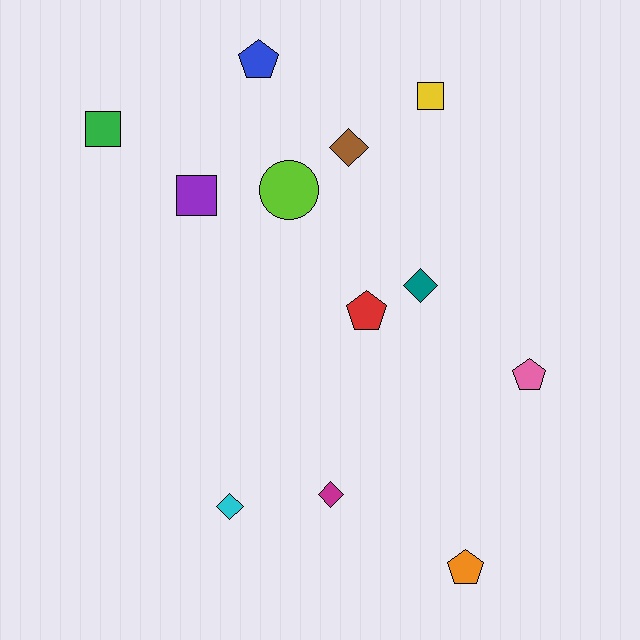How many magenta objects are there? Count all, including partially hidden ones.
There is 1 magenta object.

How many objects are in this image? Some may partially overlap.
There are 12 objects.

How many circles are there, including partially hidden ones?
There is 1 circle.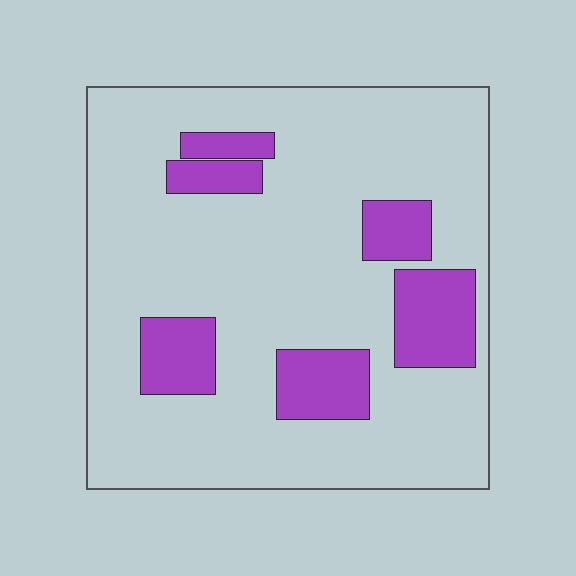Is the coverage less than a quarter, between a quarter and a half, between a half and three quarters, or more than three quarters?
Less than a quarter.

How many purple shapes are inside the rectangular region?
6.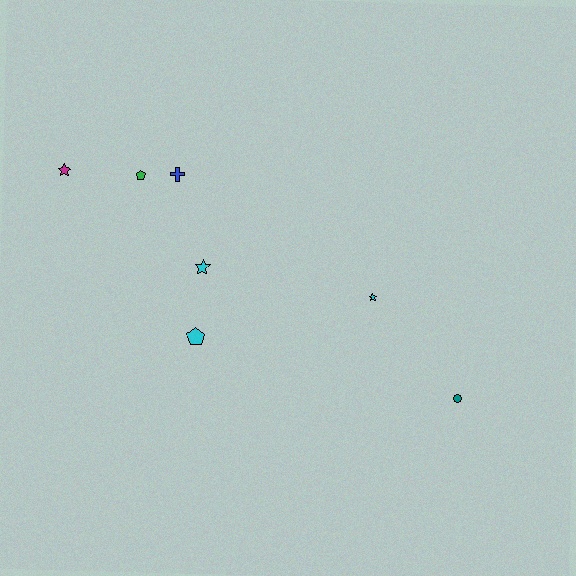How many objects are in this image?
There are 7 objects.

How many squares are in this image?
There are no squares.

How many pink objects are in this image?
There are no pink objects.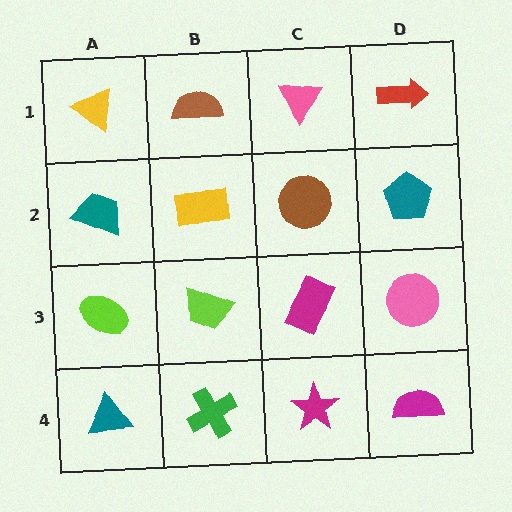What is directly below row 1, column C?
A brown circle.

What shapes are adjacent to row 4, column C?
A magenta rectangle (row 3, column C), a green cross (row 4, column B), a magenta semicircle (row 4, column D).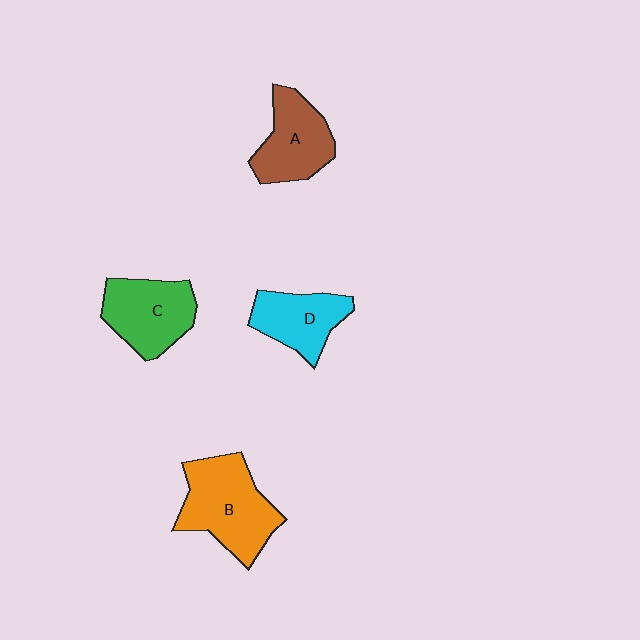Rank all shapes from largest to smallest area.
From largest to smallest: B (orange), C (green), A (brown), D (cyan).